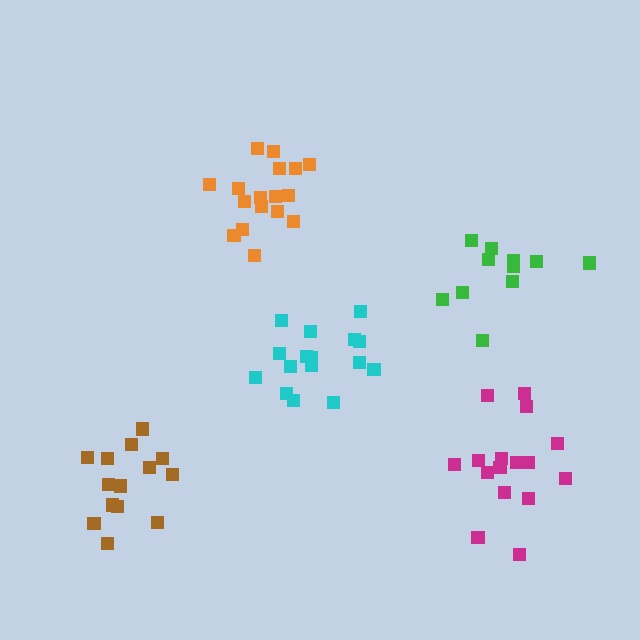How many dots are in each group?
Group 1: 16 dots, Group 2: 17 dots, Group 3: 16 dots, Group 4: 14 dots, Group 5: 11 dots (74 total).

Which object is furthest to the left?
The brown cluster is leftmost.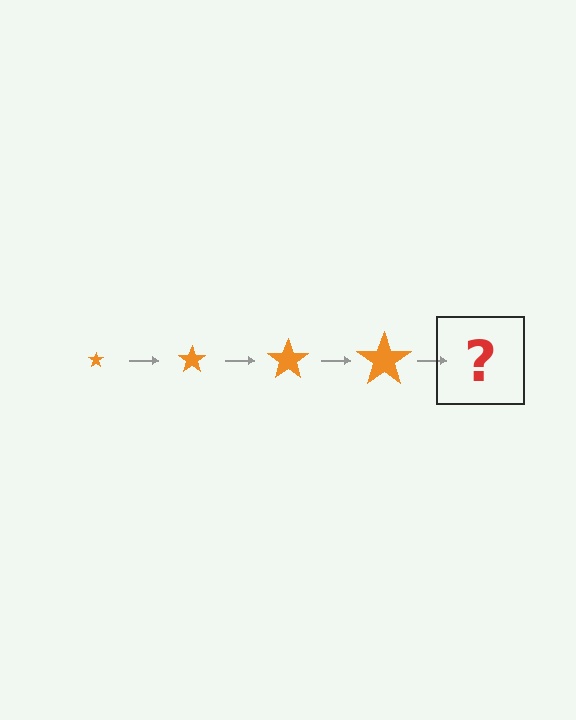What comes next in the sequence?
The next element should be an orange star, larger than the previous one.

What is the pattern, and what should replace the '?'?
The pattern is that the star gets progressively larger each step. The '?' should be an orange star, larger than the previous one.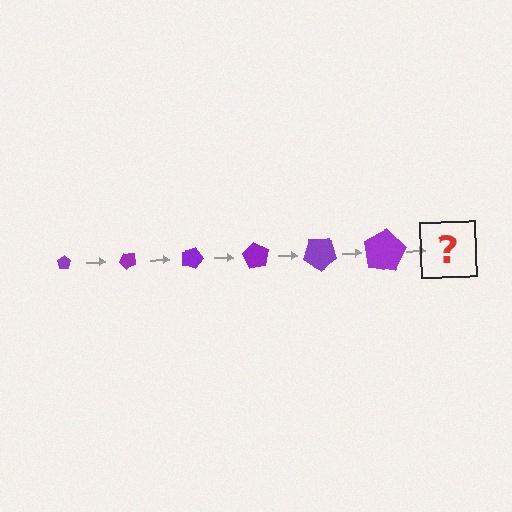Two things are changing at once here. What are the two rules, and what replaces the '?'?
The two rules are that the pentagon grows larger each step and it rotates 45 degrees each step. The '?' should be a pentagon, larger than the previous one and rotated 270 degrees from the start.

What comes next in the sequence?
The next element should be a pentagon, larger than the previous one and rotated 270 degrees from the start.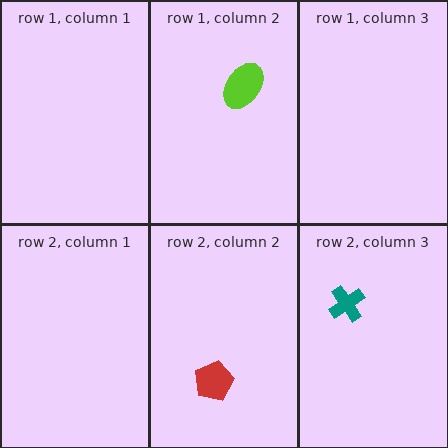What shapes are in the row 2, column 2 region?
The red pentagon.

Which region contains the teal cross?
The row 2, column 3 region.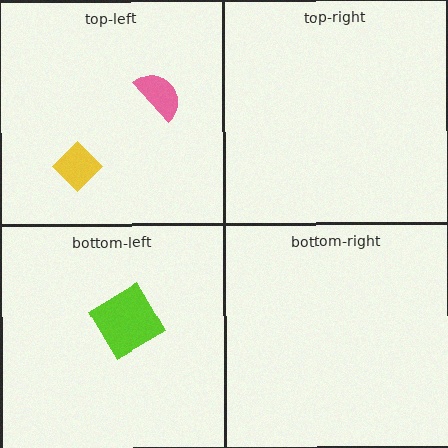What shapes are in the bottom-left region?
The lime diamond.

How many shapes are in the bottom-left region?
1.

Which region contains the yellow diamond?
The top-left region.